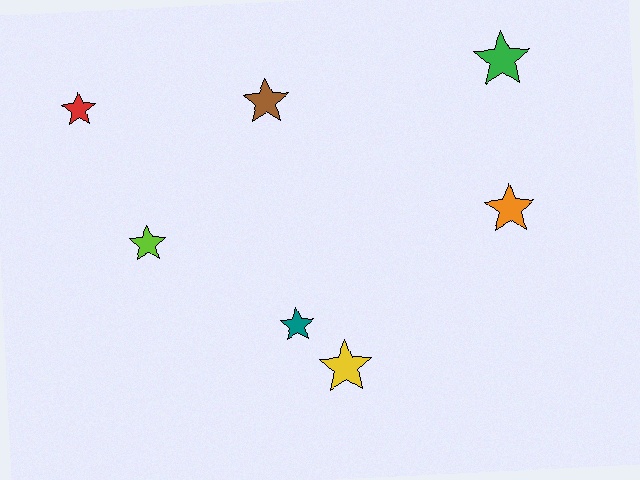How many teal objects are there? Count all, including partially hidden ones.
There is 1 teal object.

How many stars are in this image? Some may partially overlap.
There are 7 stars.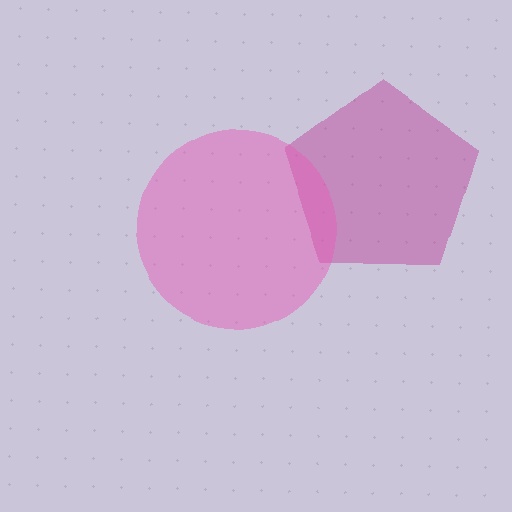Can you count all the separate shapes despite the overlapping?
Yes, there are 2 separate shapes.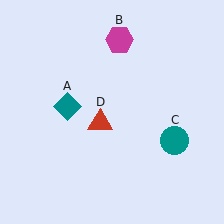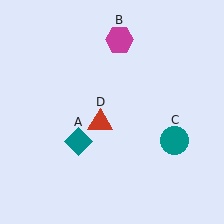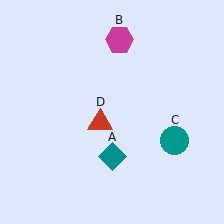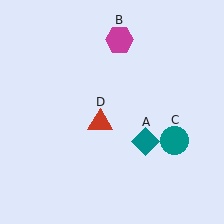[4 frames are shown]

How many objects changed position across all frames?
1 object changed position: teal diamond (object A).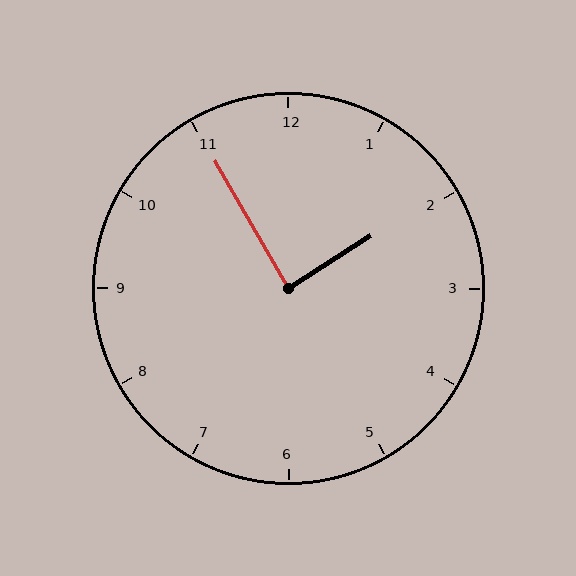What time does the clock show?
1:55.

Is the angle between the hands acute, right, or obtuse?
It is right.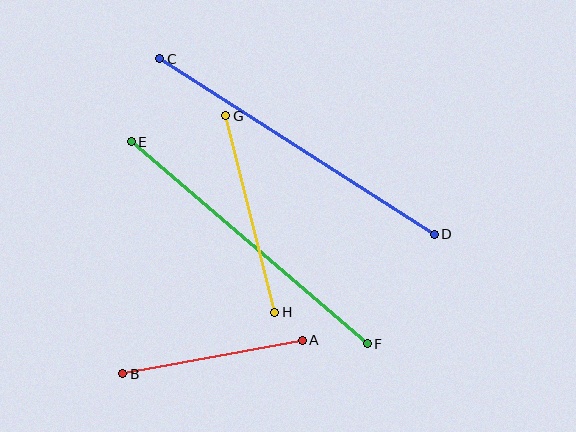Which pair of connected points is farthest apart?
Points C and D are farthest apart.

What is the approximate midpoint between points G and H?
The midpoint is at approximately (250, 214) pixels.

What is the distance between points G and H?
The distance is approximately 202 pixels.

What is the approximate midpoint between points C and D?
The midpoint is at approximately (297, 146) pixels.